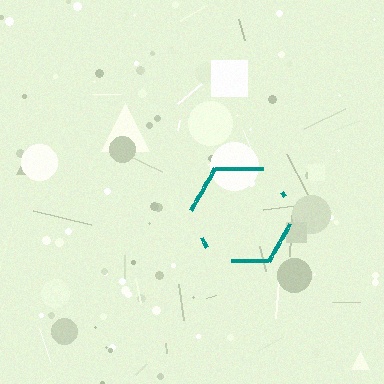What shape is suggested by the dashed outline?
The dashed outline suggests a hexagon.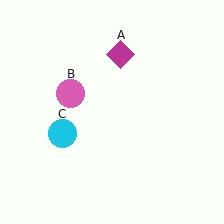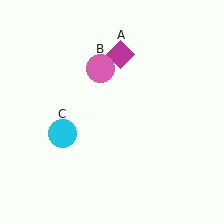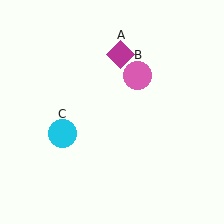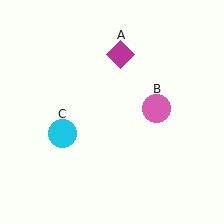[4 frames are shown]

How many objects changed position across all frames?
1 object changed position: pink circle (object B).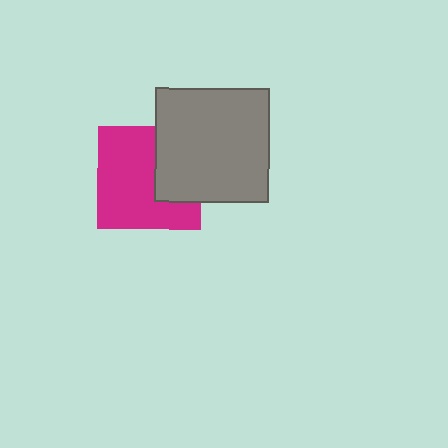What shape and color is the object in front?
The object in front is a gray square.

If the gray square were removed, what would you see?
You would see the complete magenta square.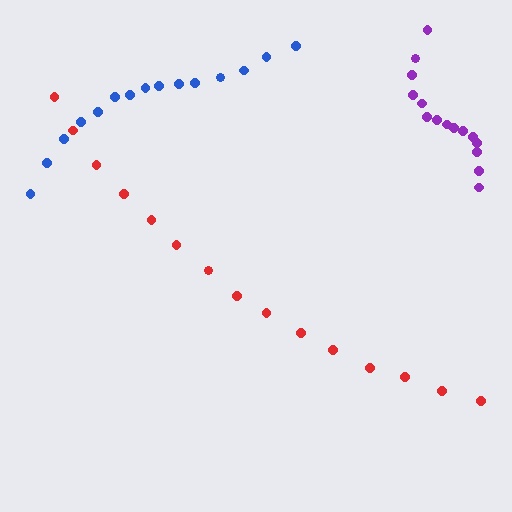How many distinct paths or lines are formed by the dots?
There are 3 distinct paths.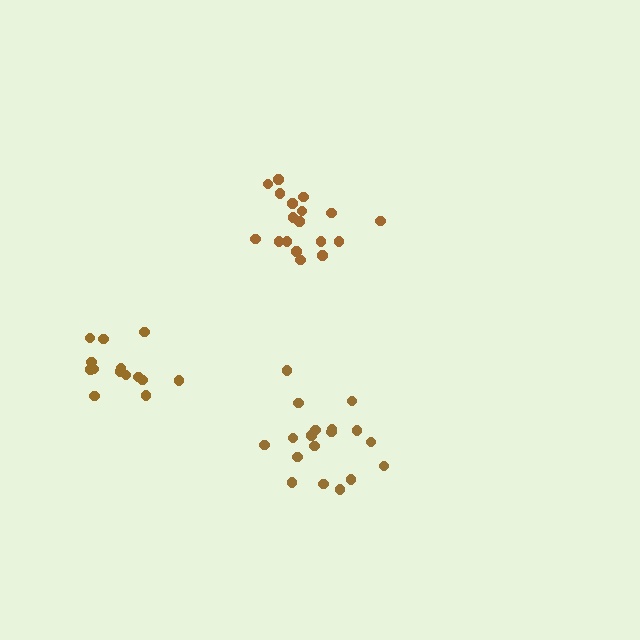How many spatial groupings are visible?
There are 3 spatial groupings.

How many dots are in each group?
Group 1: 19 dots, Group 2: 14 dots, Group 3: 18 dots (51 total).